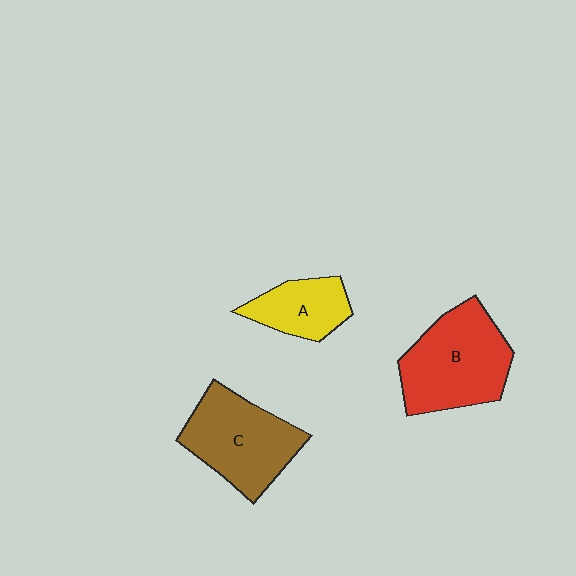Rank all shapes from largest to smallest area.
From largest to smallest: B (red), C (brown), A (yellow).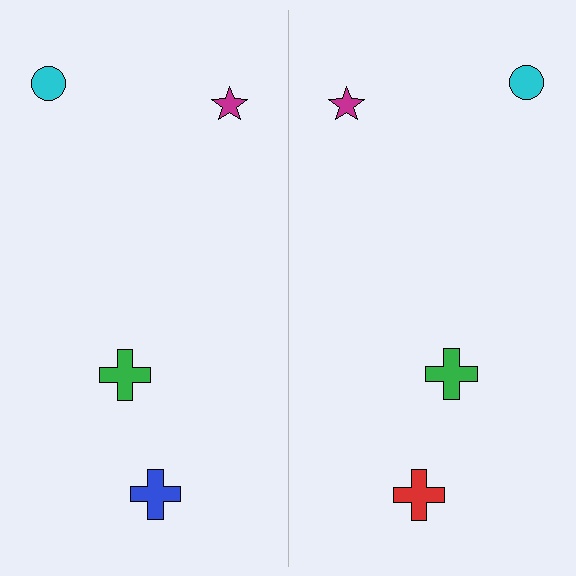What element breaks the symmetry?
The red cross on the right side breaks the symmetry — its mirror counterpart is blue.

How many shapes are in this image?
There are 8 shapes in this image.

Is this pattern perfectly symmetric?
No, the pattern is not perfectly symmetric. The red cross on the right side breaks the symmetry — its mirror counterpart is blue.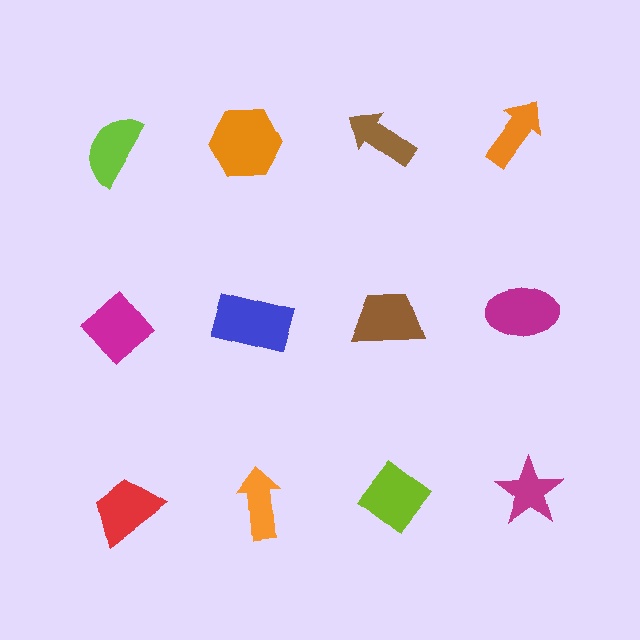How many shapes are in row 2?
4 shapes.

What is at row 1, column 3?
A brown arrow.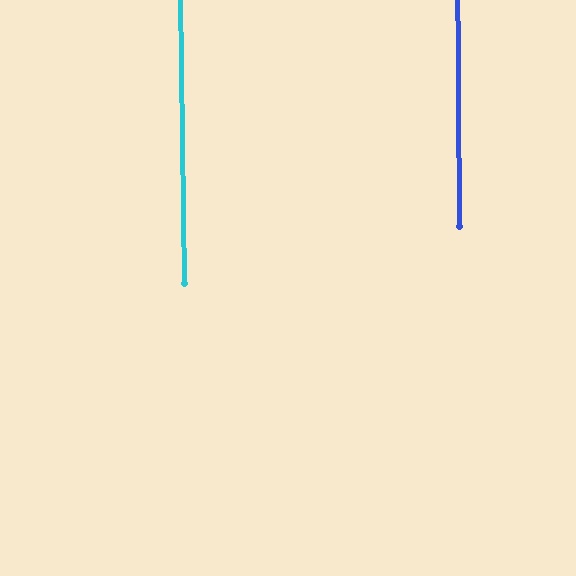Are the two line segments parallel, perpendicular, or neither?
Parallel — their directions differ by only 0.3°.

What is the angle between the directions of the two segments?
Approximately 0 degrees.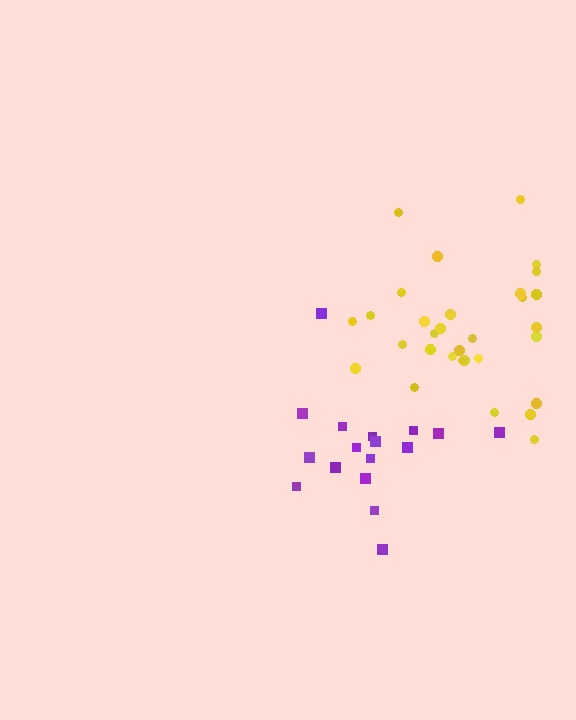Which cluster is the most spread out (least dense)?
Purple.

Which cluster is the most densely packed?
Yellow.